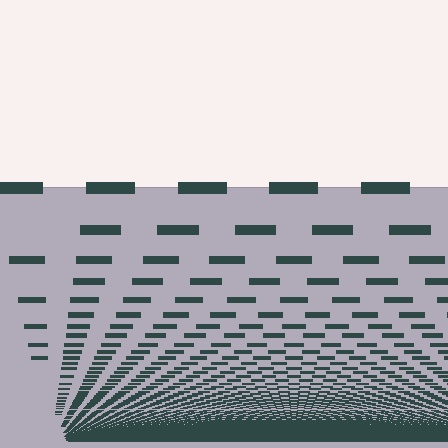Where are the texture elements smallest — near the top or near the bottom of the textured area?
Near the bottom.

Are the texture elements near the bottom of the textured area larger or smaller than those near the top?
Smaller. The gradient is inverted — elements near the bottom are smaller and denser.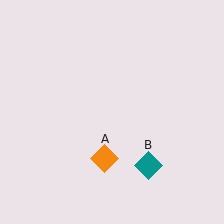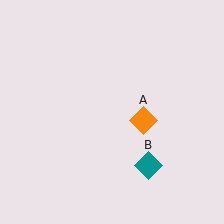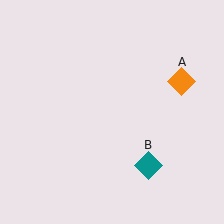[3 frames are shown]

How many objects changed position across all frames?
1 object changed position: orange diamond (object A).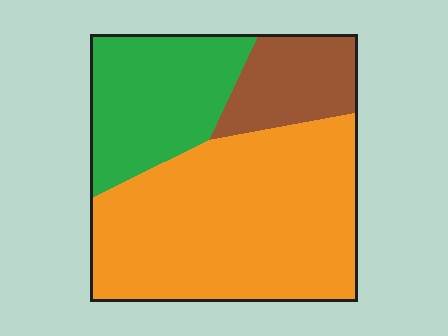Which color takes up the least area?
Brown, at roughly 15%.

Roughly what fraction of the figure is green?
Green covers around 25% of the figure.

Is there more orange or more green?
Orange.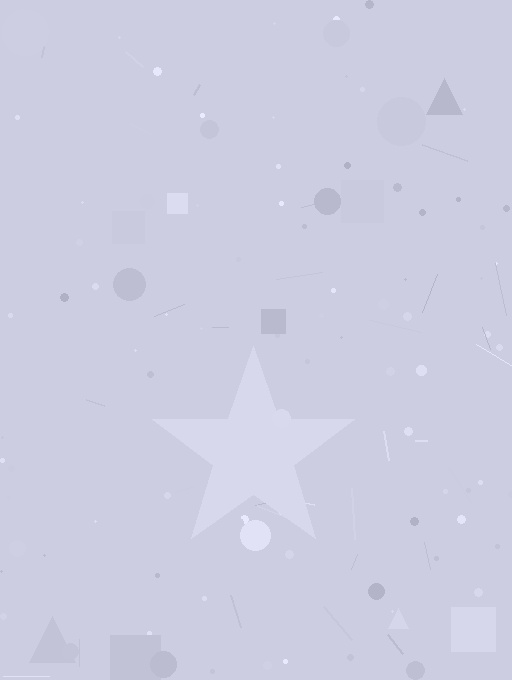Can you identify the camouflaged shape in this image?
The camouflaged shape is a star.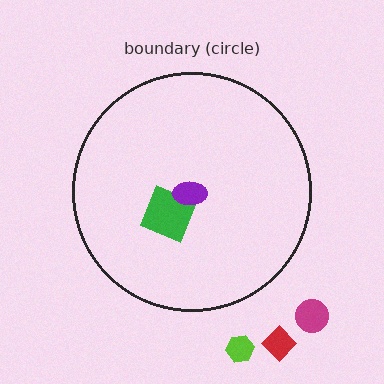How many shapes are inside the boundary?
2 inside, 3 outside.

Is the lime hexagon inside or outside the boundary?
Outside.